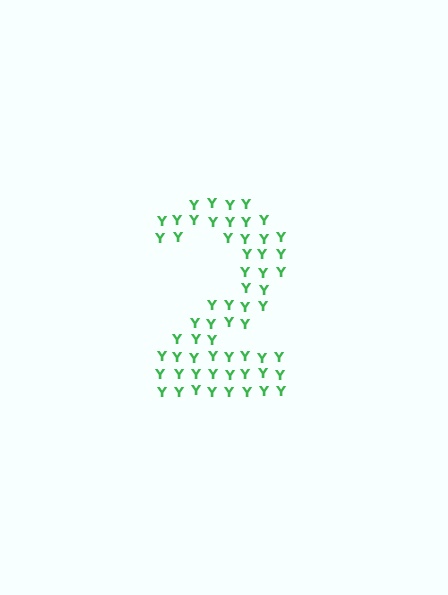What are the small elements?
The small elements are letter Y's.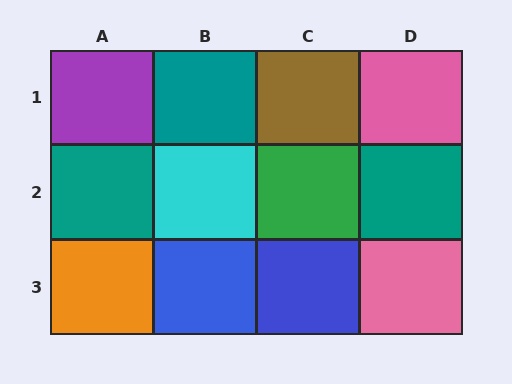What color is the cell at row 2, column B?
Cyan.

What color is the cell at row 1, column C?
Brown.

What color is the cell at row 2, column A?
Teal.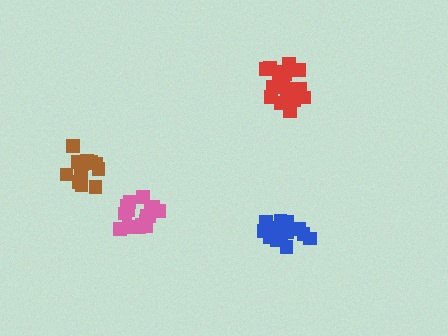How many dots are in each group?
Group 1: 15 dots, Group 2: 18 dots, Group 3: 16 dots, Group 4: 16 dots (65 total).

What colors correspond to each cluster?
The clusters are colored: brown, red, pink, blue.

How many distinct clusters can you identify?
There are 4 distinct clusters.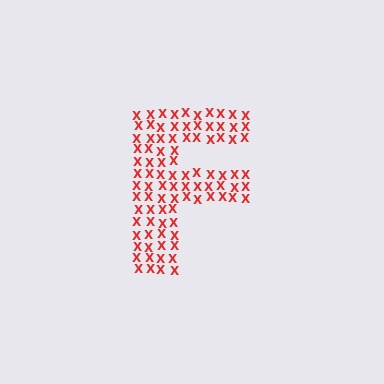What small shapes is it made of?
It is made of small letter X's.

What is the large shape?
The large shape is the letter F.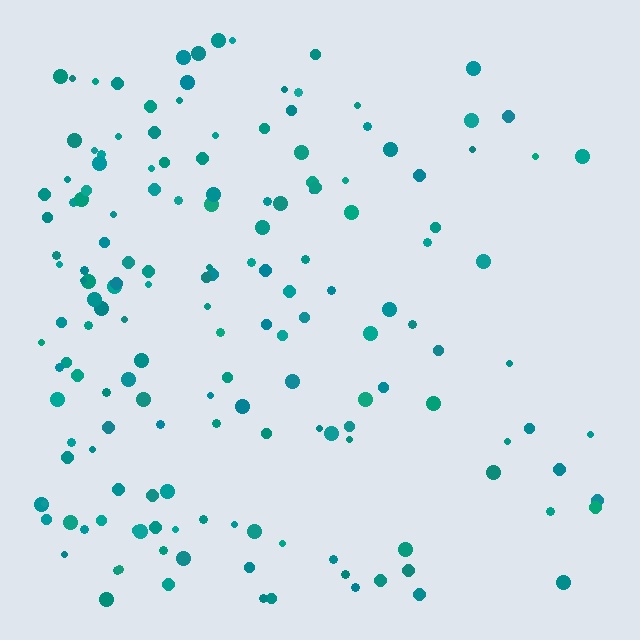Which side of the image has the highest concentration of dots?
The left.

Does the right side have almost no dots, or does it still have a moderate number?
Still a moderate number, just noticeably fewer than the left.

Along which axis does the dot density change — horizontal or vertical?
Horizontal.